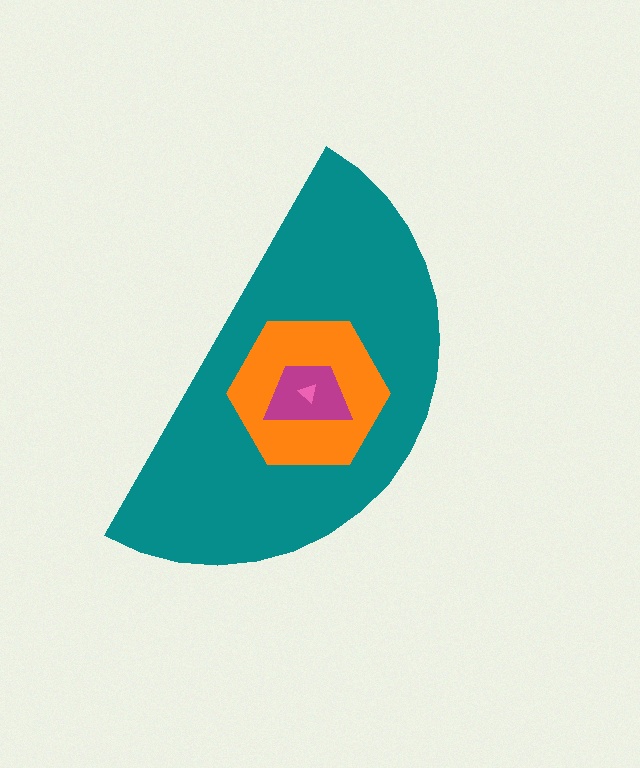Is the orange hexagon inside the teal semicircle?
Yes.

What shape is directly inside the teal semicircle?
The orange hexagon.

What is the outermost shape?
The teal semicircle.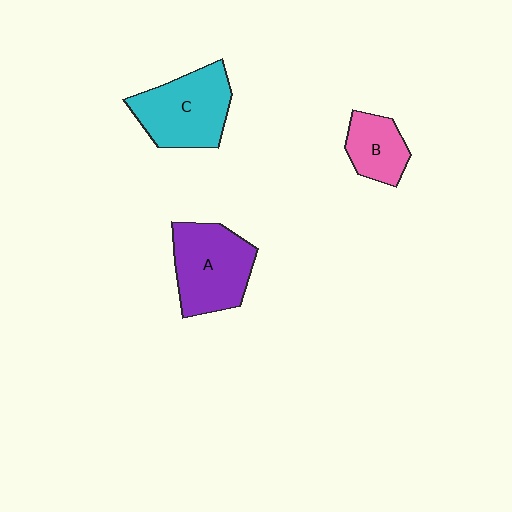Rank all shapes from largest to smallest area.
From largest to smallest: A (purple), C (cyan), B (pink).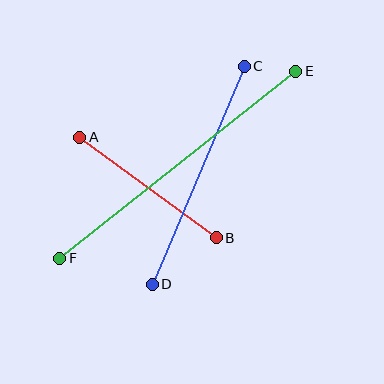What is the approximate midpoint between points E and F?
The midpoint is at approximately (178, 165) pixels.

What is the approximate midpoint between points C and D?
The midpoint is at approximately (198, 175) pixels.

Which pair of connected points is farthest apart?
Points E and F are farthest apart.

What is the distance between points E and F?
The distance is approximately 301 pixels.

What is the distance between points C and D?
The distance is approximately 237 pixels.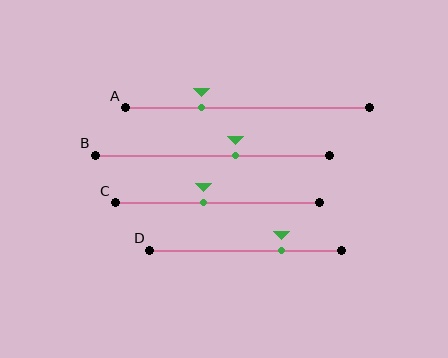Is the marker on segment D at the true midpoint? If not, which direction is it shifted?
No, the marker on segment D is shifted to the right by about 19% of the segment length.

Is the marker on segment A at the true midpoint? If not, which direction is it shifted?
No, the marker on segment A is shifted to the left by about 19% of the segment length.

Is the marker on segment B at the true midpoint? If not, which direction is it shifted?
No, the marker on segment B is shifted to the right by about 10% of the segment length.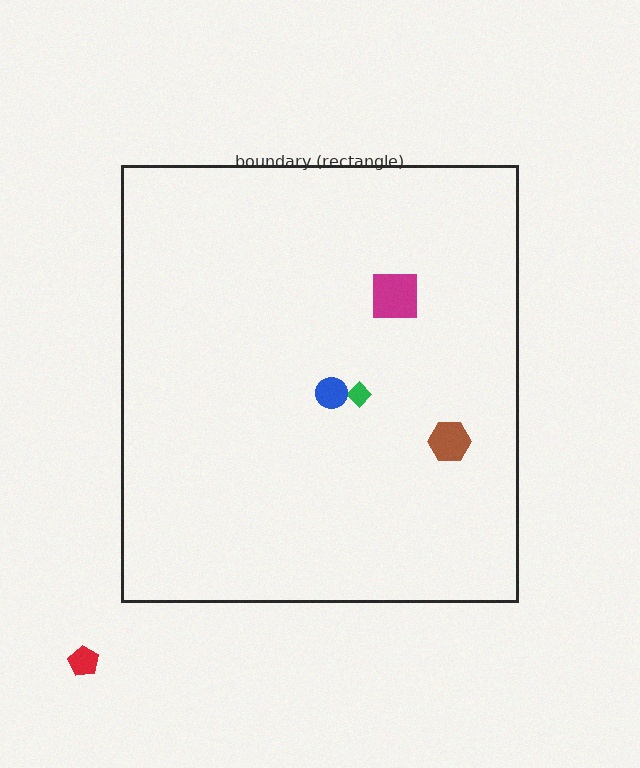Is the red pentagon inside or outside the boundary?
Outside.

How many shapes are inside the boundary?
4 inside, 1 outside.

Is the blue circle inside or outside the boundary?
Inside.